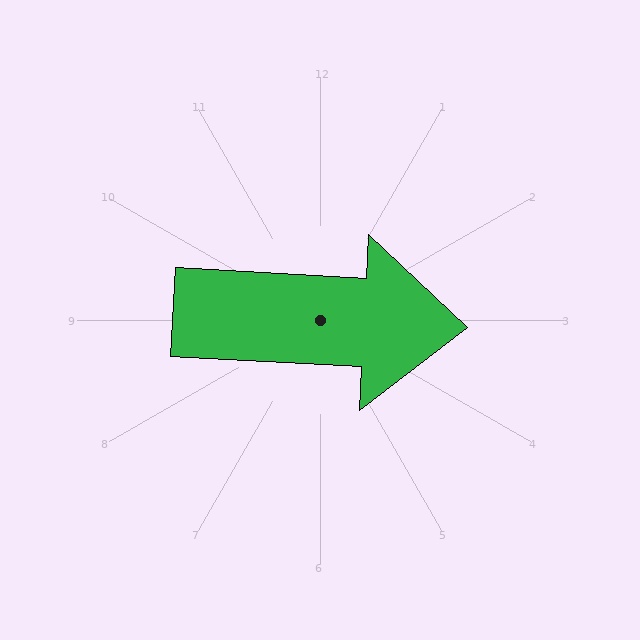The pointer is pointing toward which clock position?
Roughly 3 o'clock.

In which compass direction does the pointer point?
East.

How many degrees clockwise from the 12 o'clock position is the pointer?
Approximately 93 degrees.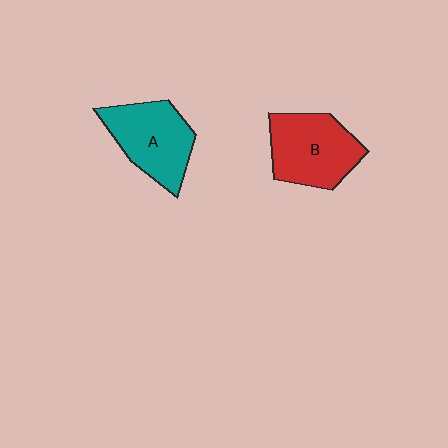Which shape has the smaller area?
Shape A (teal).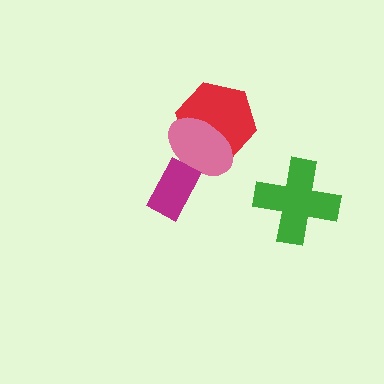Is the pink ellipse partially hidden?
Yes, it is partially covered by another shape.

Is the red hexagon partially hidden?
Yes, it is partially covered by another shape.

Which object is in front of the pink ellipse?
The magenta rectangle is in front of the pink ellipse.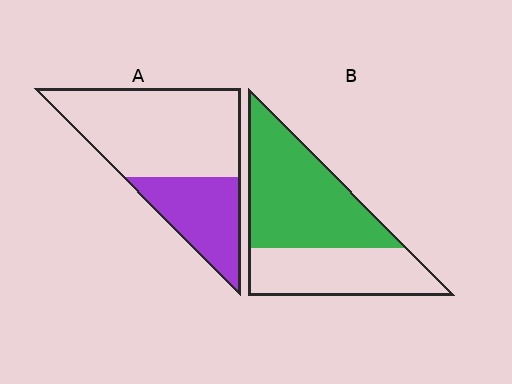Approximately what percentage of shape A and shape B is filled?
A is approximately 35% and B is approximately 60%.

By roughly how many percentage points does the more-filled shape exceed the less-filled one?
By roughly 25 percentage points (B over A).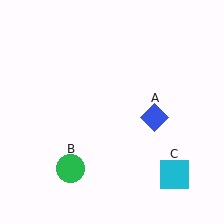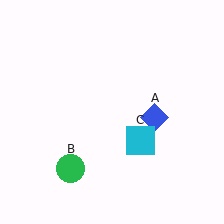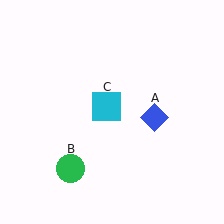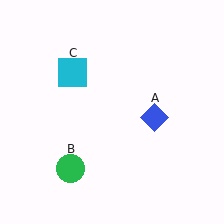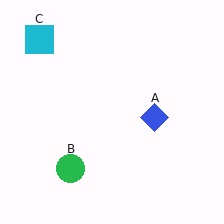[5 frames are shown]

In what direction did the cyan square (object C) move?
The cyan square (object C) moved up and to the left.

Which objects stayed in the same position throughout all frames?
Blue diamond (object A) and green circle (object B) remained stationary.